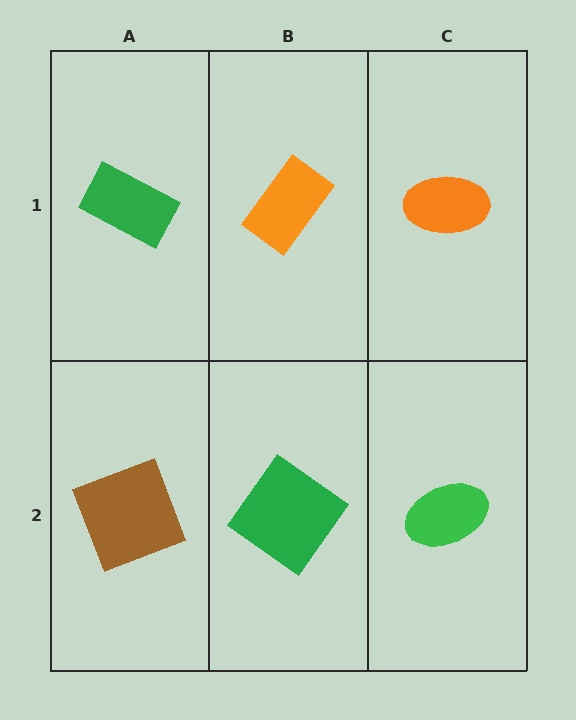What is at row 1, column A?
A green rectangle.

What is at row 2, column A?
A brown square.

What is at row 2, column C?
A green ellipse.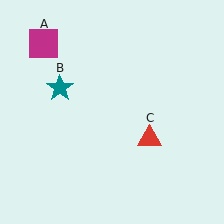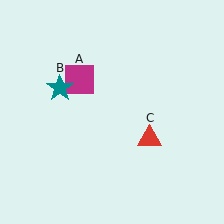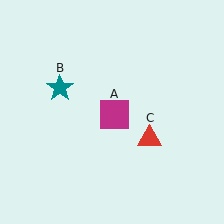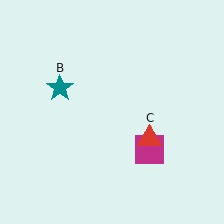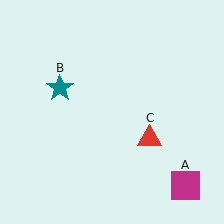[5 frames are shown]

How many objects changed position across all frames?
1 object changed position: magenta square (object A).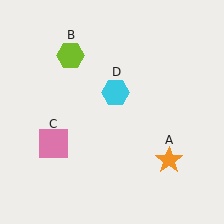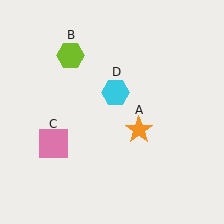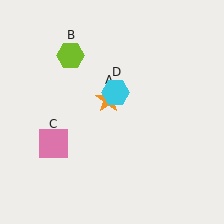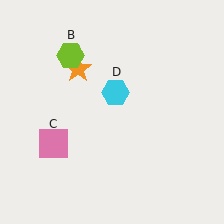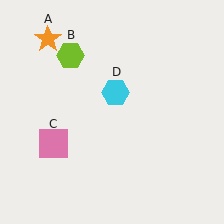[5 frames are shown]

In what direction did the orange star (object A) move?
The orange star (object A) moved up and to the left.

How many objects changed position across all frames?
1 object changed position: orange star (object A).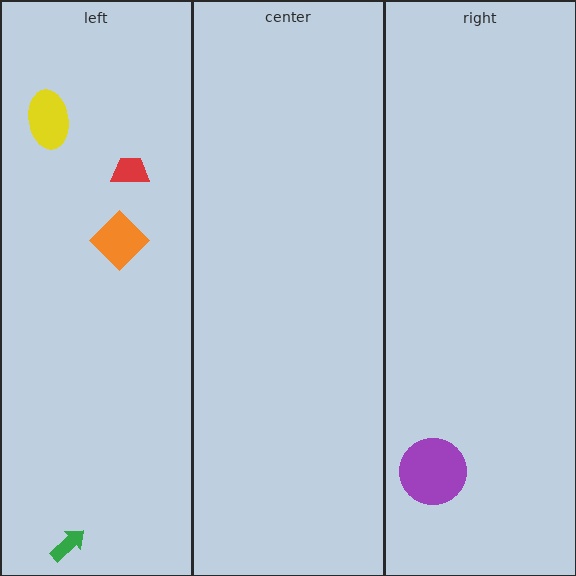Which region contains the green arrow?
The left region.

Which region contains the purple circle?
The right region.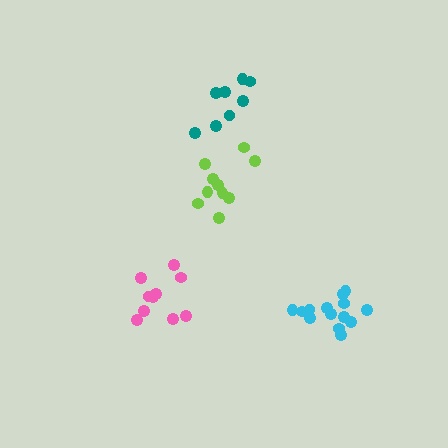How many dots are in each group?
Group 1: 14 dots, Group 2: 8 dots, Group 3: 10 dots, Group 4: 10 dots (42 total).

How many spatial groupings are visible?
There are 4 spatial groupings.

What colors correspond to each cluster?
The clusters are colored: cyan, teal, lime, pink.